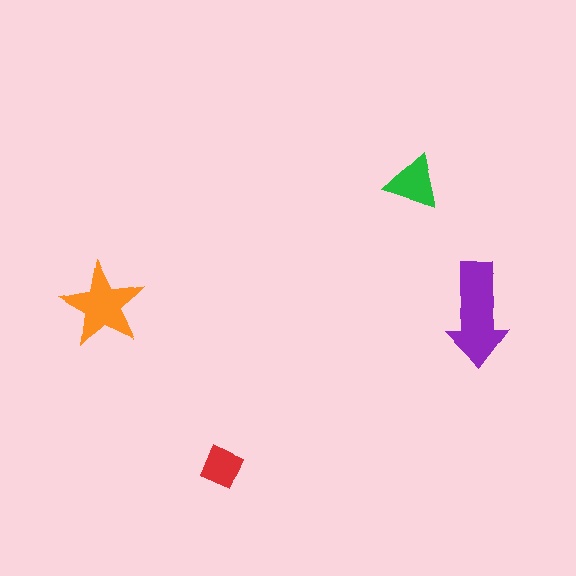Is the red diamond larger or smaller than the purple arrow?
Smaller.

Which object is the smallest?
The red diamond.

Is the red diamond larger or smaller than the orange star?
Smaller.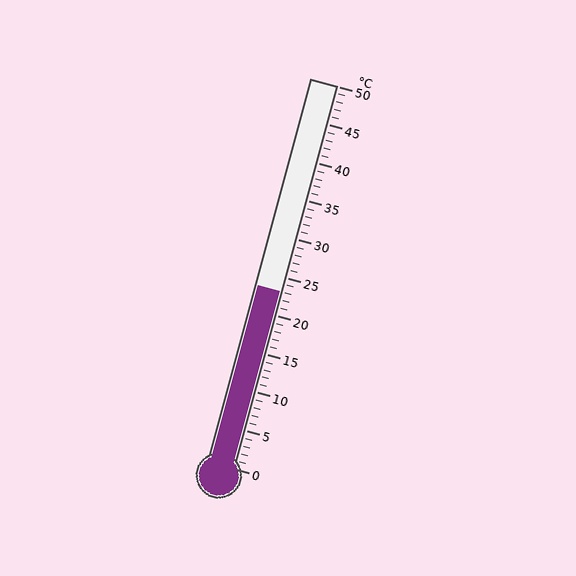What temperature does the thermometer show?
The thermometer shows approximately 23°C.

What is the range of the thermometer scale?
The thermometer scale ranges from 0°C to 50°C.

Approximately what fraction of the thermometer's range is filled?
The thermometer is filled to approximately 45% of its range.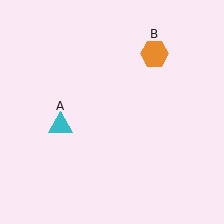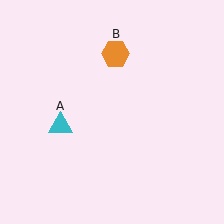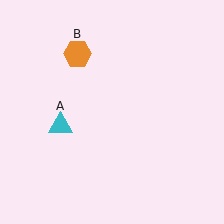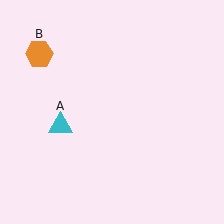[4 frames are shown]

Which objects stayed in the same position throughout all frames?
Cyan triangle (object A) remained stationary.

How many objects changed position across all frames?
1 object changed position: orange hexagon (object B).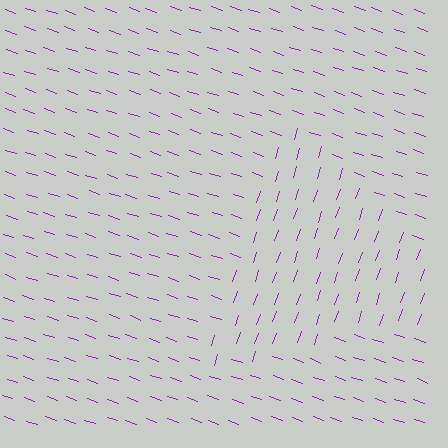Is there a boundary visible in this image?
Yes, there is a texture boundary formed by a change in line orientation.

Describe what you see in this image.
The image is filled with small purple line segments. A triangle region in the image has lines oriented differently from the surrounding lines, creating a visible texture boundary.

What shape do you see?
I see a triangle.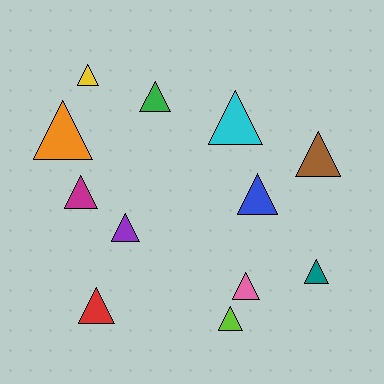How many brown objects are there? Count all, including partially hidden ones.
There is 1 brown object.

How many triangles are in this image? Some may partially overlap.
There are 12 triangles.